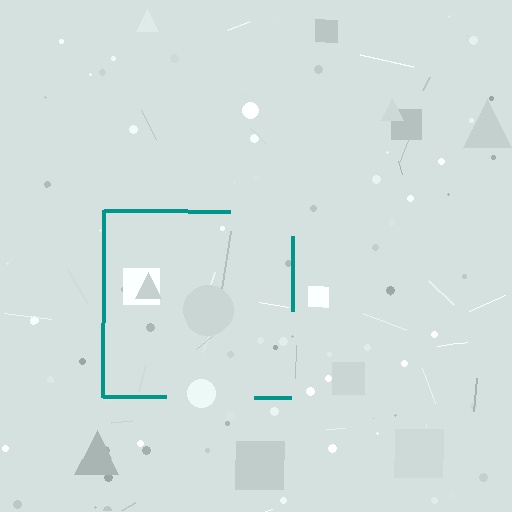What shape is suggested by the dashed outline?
The dashed outline suggests a square.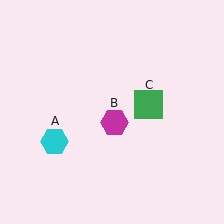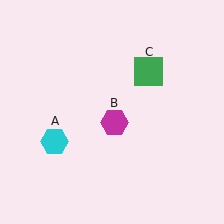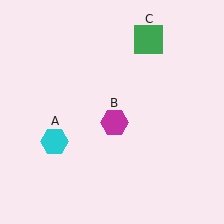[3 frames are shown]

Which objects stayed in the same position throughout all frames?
Cyan hexagon (object A) and magenta hexagon (object B) remained stationary.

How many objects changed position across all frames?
1 object changed position: green square (object C).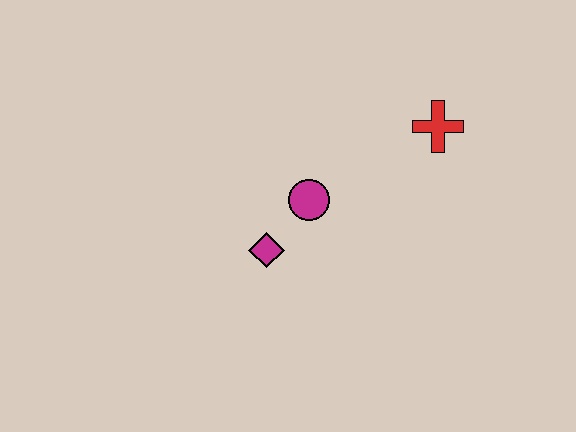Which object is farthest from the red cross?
The magenta diamond is farthest from the red cross.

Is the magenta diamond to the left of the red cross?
Yes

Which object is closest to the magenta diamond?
The magenta circle is closest to the magenta diamond.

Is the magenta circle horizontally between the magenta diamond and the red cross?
Yes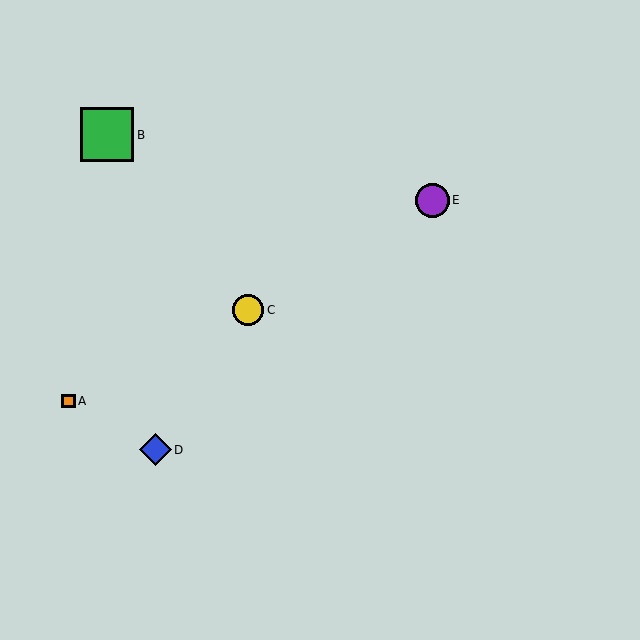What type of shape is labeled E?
Shape E is a purple circle.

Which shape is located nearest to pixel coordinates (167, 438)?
The blue diamond (labeled D) at (155, 450) is nearest to that location.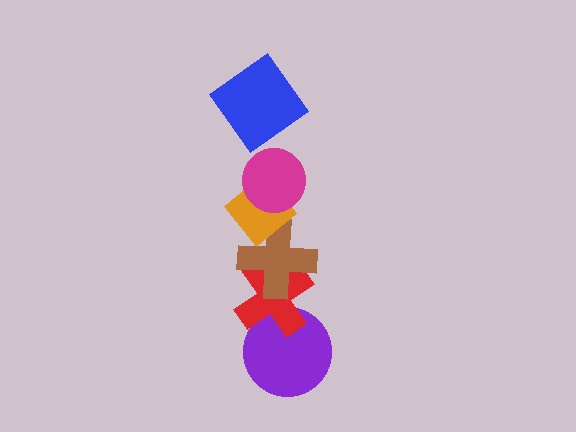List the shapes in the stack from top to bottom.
From top to bottom: the blue diamond, the magenta circle, the orange diamond, the brown cross, the red cross, the purple circle.